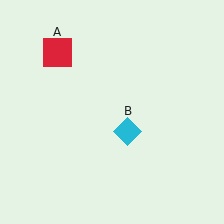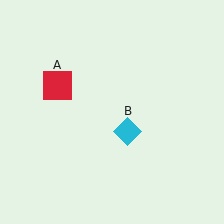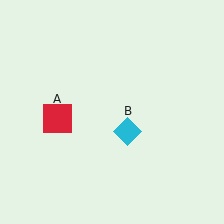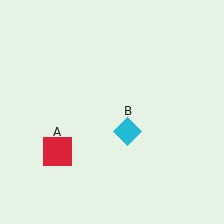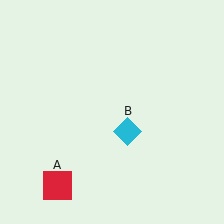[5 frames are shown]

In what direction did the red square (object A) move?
The red square (object A) moved down.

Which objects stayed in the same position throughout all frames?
Cyan diamond (object B) remained stationary.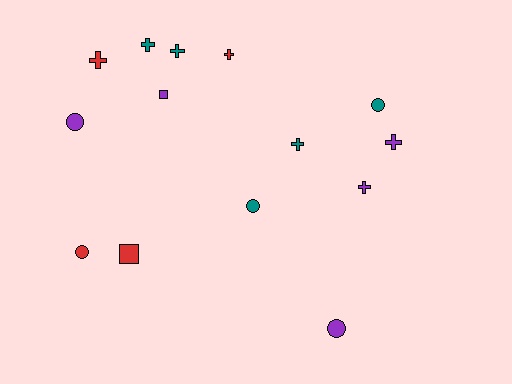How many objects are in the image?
There are 14 objects.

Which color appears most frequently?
Purple, with 5 objects.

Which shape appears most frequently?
Cross, with 7 objects.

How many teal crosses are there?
There are 3 teal crosses.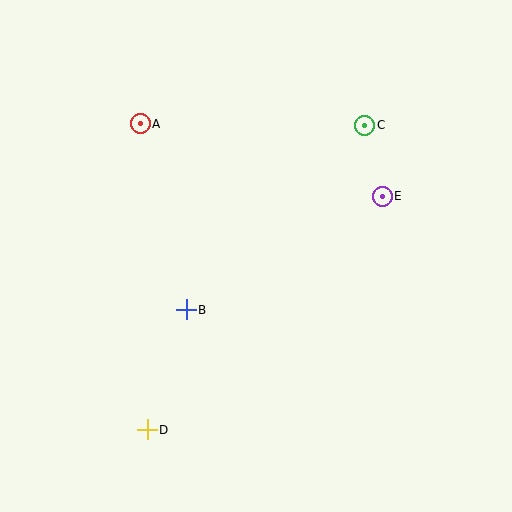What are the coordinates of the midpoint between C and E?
The midpoint between C and E is at (373, 161).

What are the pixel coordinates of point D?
Point D is at (147, 430).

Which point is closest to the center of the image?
Point B at (186, 310) is closest to the center.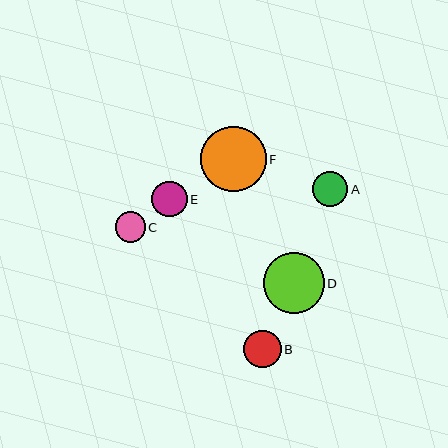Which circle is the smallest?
Circle C is the smallest with a size of approximately 30 pixels.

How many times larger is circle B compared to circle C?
Circle B is approximately 1.2 times the size of circle C.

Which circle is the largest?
Circle F is the largest with a size of approximately 66 pixels.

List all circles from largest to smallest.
From largest to smallest: F, D, B, E, A, C.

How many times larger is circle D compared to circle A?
Circle D is approximately 1.7 times the size of circle A.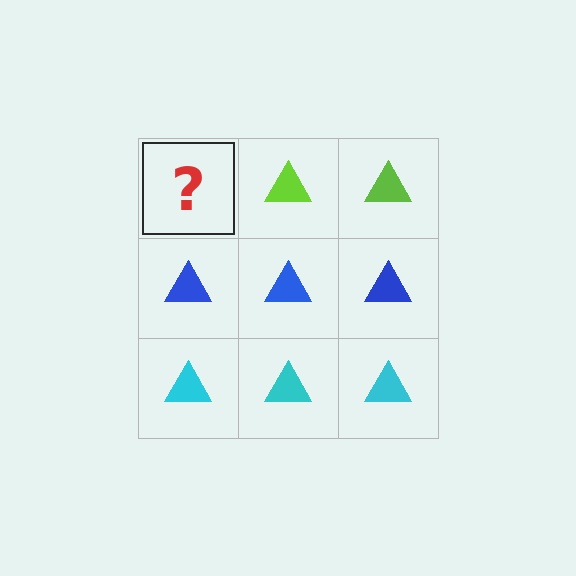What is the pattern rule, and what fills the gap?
The rule is that each row has a consistent color. The gap should be filled with a lime triangle.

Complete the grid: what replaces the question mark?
The question mark should be replaced with a lime triangle.